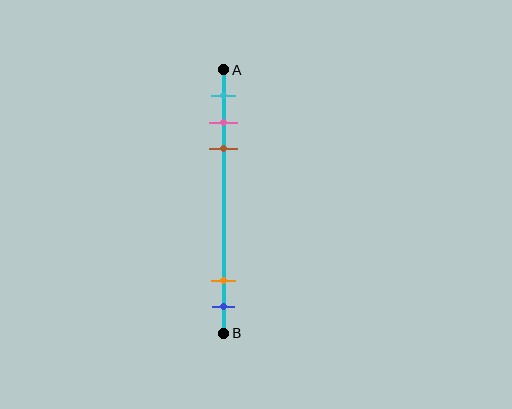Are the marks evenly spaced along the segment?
No, the marks are not evenly spaced.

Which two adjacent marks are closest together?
The pink and brown marks are the closest adjacent pair.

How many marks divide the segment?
There are 5 marks dividing the segment.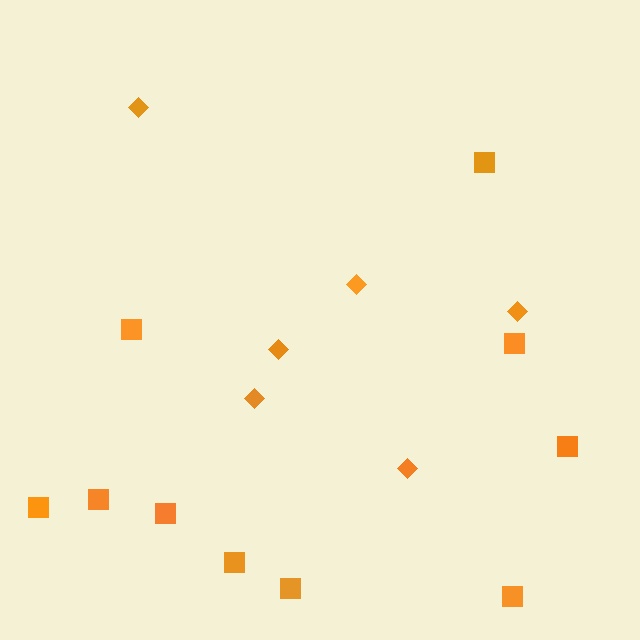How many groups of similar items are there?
There are 2 groups: one group of diamonds (6) and one group of squares (10).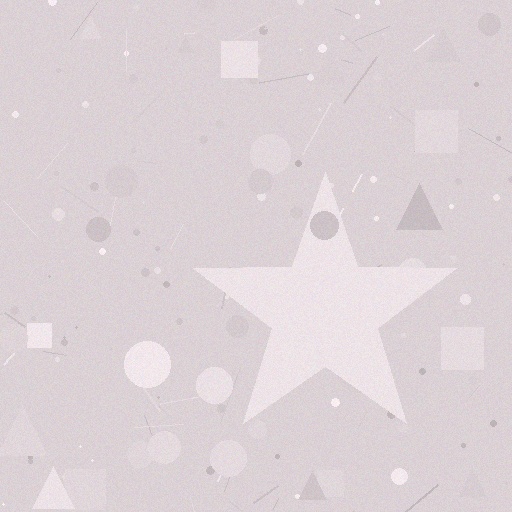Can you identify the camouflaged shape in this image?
The camouflaged shape is a star.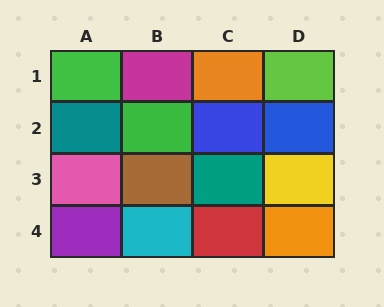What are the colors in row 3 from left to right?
Pink, brown, teal, yellow.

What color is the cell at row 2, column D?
Blue.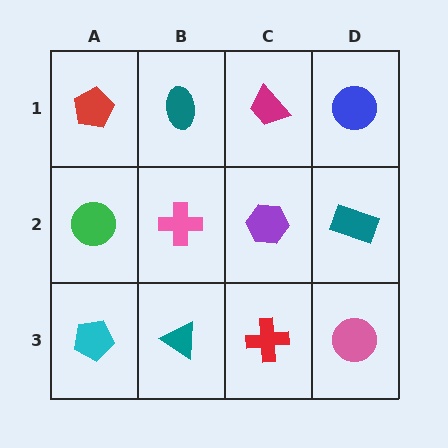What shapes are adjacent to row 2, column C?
A magenta trapezoid (row 1, column C), a red cross (row 3, column C), a pink cross (row 2, column B), a teal rectangle (row 2, column D).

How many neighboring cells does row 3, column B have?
3.